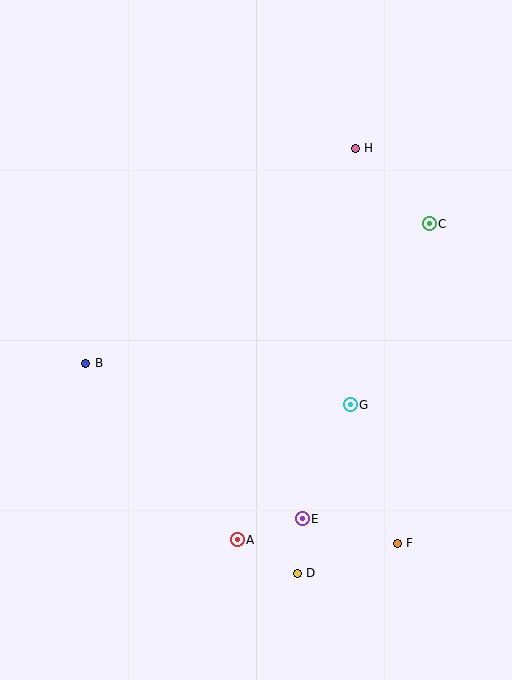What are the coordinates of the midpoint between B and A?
The midpoint between B and A is at (162, 452).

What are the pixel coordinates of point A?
Point A is at (237, 540).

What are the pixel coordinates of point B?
Point B is at (86, 363).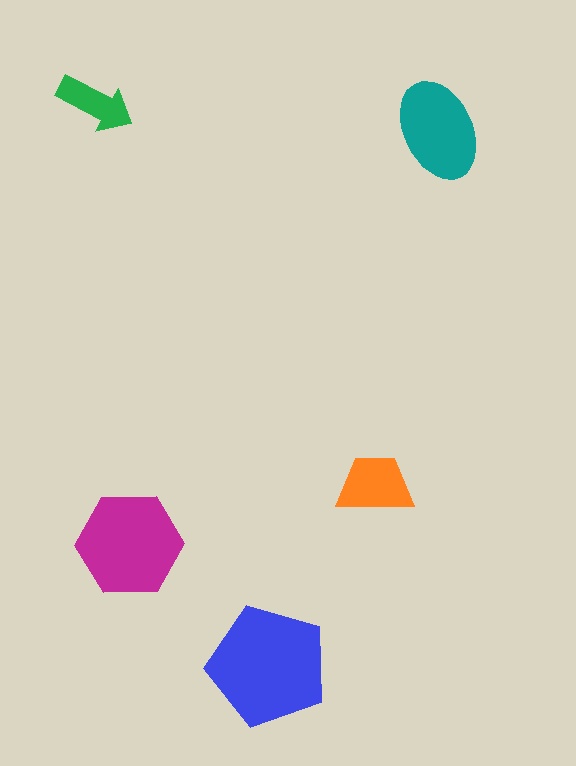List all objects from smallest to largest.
The green arrow, the orange trapezoid, the teal ellipse, the magenta hexagon, the blue pentagon.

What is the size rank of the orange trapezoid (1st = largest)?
4th.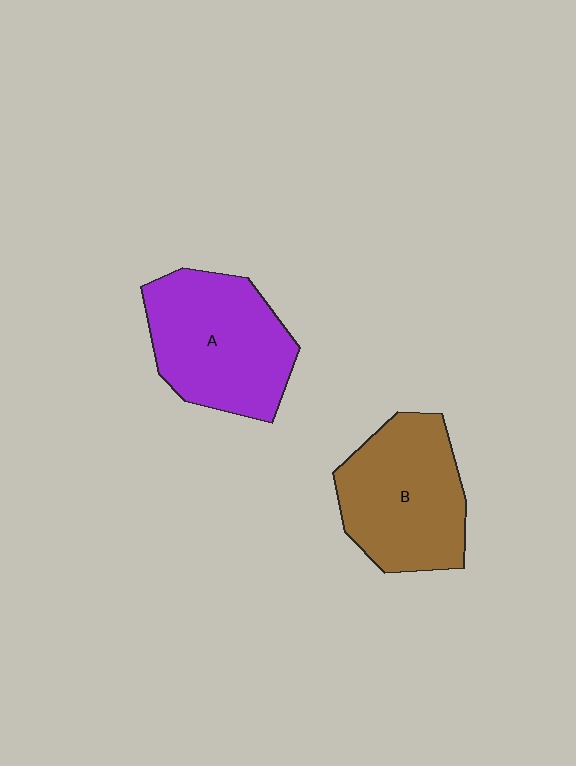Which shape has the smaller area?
Shape B (brown).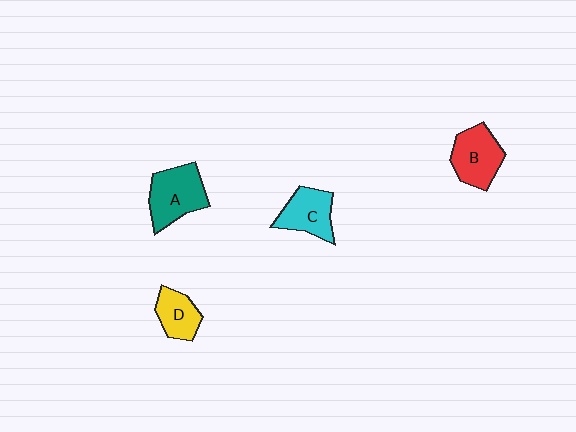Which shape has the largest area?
Shape A (teal).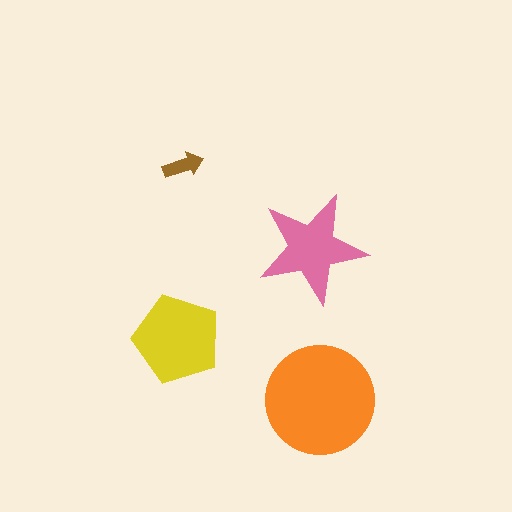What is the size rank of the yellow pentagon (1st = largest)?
2nd.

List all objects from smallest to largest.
The brown arrow, the pink star, the yellow pentagon, the orange circle.